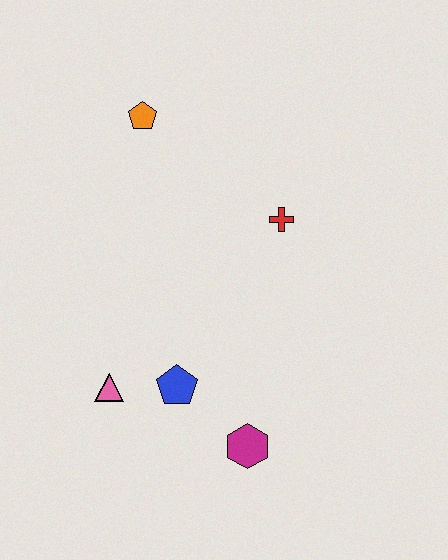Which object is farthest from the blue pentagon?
The orange pentagon is farthest from the blue pentagon.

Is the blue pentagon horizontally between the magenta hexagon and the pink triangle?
Yes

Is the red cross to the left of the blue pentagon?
No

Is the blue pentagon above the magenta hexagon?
Yes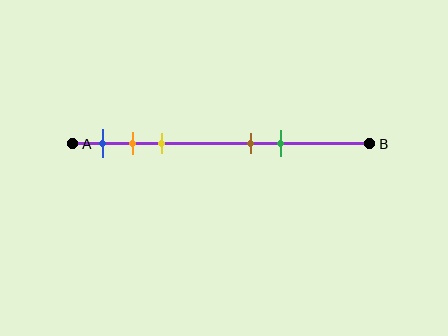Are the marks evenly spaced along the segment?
No, the marks are not evenly spaced.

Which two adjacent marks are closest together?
The orange and yellow marks are the closest adjacent pair.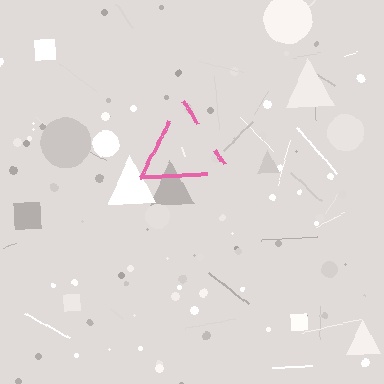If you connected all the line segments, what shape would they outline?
They would outline a triangle.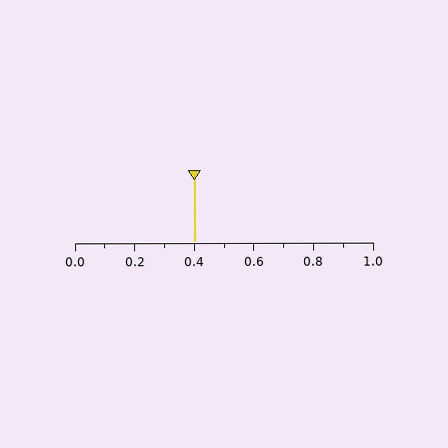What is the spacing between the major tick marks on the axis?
The major ticks are spaced 0.2 apart.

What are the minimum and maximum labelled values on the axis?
The axis runs from 0.0 to 1.0.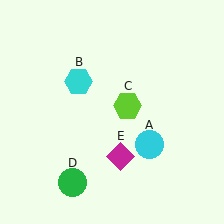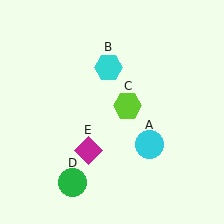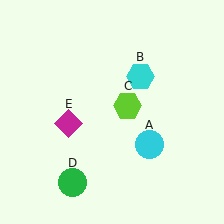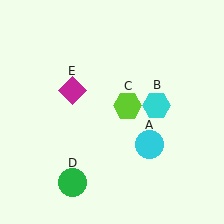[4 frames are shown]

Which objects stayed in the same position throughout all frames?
Cyan circle (object A) and lime hexagon (object C) and green circle (object D) remained stationary.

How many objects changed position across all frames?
2 objects changed position: cyan hexagon (object B), magenta diamond (object E).